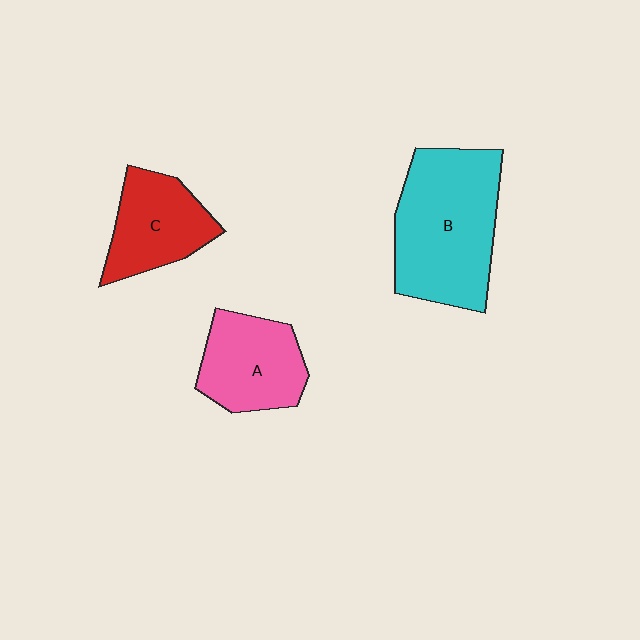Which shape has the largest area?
Shape B (cyan).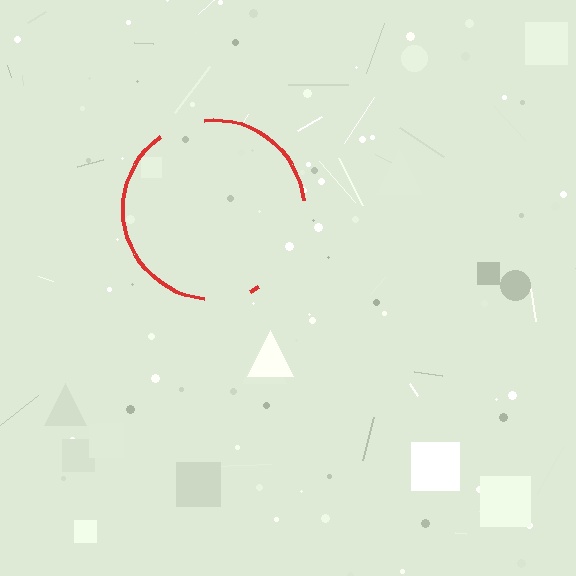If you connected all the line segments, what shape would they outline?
They would outline a circle.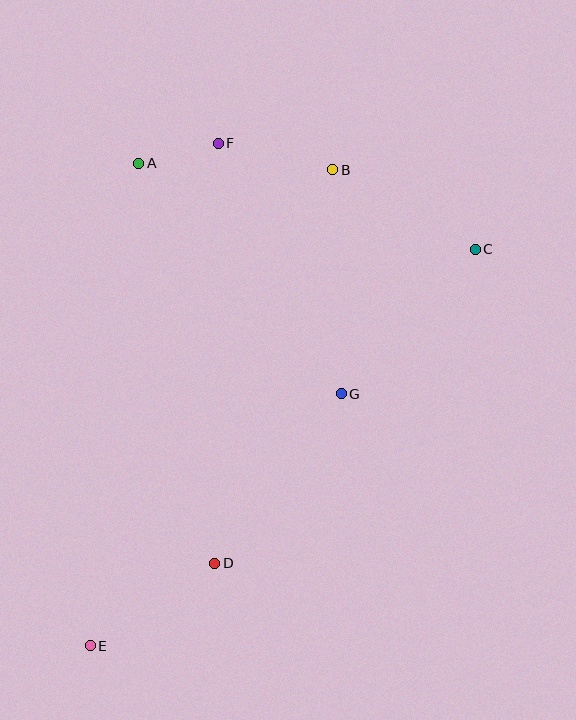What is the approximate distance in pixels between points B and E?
The distance between B and E is approximately 534 pixels.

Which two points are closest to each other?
Points A and F are closest to each other.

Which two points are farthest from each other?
Points C and E are farthest from each other.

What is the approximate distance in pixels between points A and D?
The distance between A and D is approximately 407 pixels.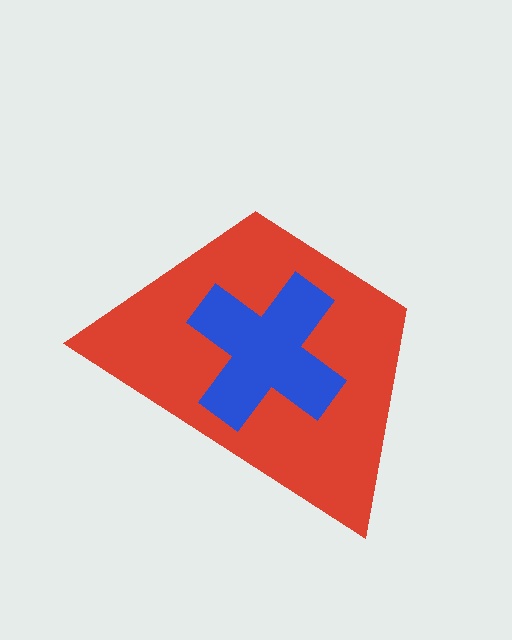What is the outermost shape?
The red trapezoid.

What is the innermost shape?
The blue cross.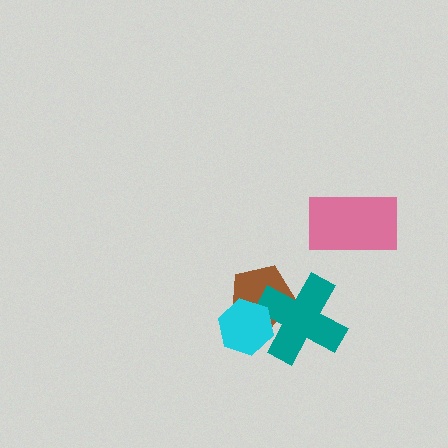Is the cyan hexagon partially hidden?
No, no other shape covers it.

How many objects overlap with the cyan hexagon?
2 objects overlap with the cyan hexagon.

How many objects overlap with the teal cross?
2 objects overlap with the teal cross.